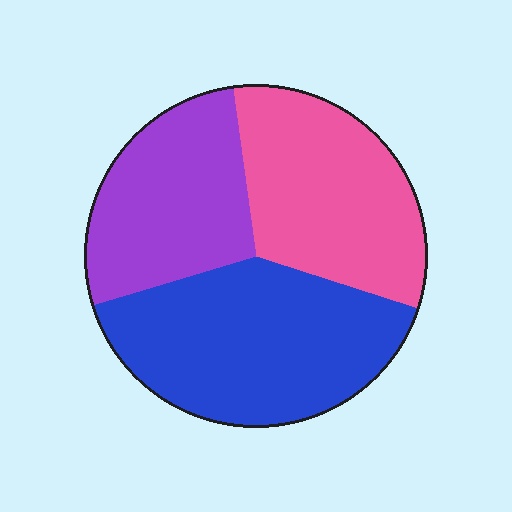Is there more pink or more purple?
Pink.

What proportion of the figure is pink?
Pink covers about 30% of the figure.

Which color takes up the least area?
Purple, at roughly 30%.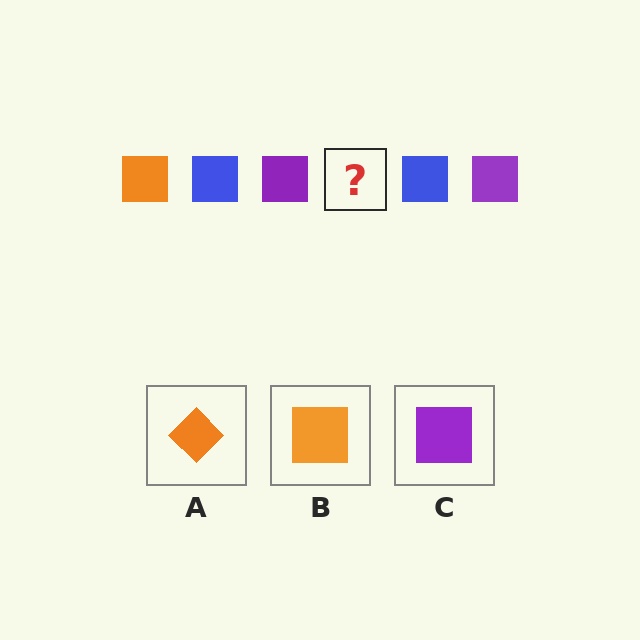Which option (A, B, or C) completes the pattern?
B.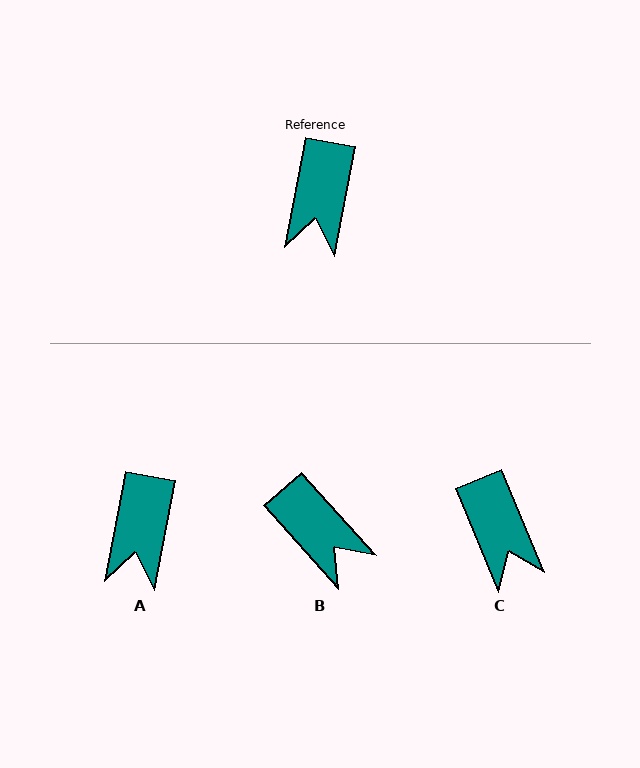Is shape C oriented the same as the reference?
No, it is off by about 34 degrees.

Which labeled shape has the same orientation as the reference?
A.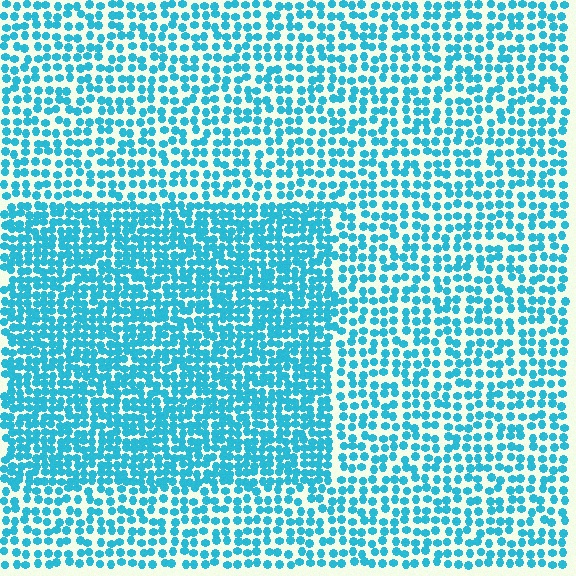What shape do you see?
I see a rectangle.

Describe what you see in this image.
The image contains small cyan elements arranged at two different densities. A rectangle-shaped region is visible where the elements are more densely packed than the surrounding area.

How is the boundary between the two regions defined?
The boundary is defined by a change in element density (approximately 1.7x ratio). All elements are the same color, size, and shape.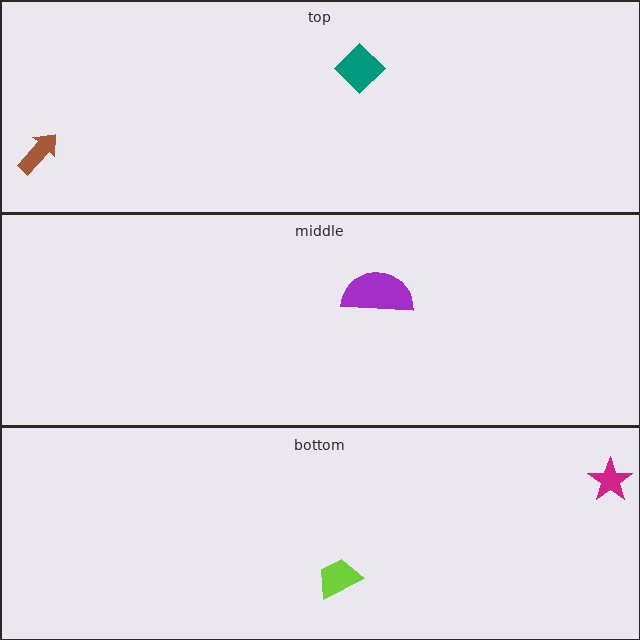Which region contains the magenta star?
The bottom region.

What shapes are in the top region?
The teal diamond, the brown arrow.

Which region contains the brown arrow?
The top region.